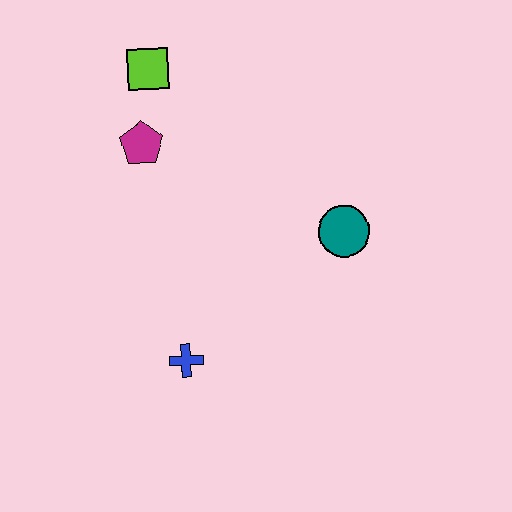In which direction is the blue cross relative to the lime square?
The blue cross is below the lime square.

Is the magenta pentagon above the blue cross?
Yes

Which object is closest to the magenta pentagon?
The lime square is closest to the magenta pentagon.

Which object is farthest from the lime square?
The blue cross is farthest from the lime square.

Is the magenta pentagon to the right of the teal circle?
No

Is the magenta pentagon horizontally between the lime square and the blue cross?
No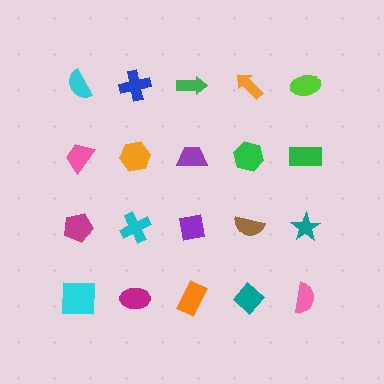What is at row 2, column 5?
A green rectangle.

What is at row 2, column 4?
A green hexagon.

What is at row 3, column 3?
A purple square.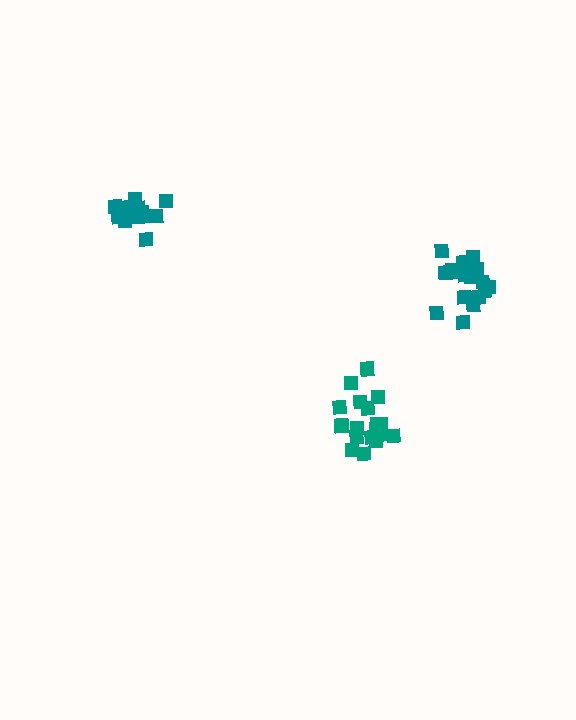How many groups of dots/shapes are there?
There are 3 groups.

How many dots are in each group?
Group 1: 20 dots, Group 2: 14 dots, Group 3: 20 dots (54 total).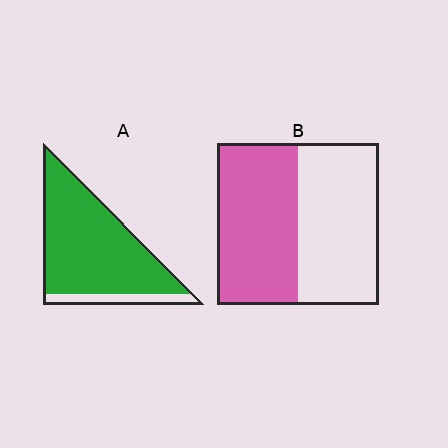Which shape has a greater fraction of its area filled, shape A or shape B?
Shape A.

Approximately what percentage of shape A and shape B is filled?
A is approximately 85% and B is approximately 50%.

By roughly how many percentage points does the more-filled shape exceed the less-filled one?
By roughly 35 percentage points (A over B).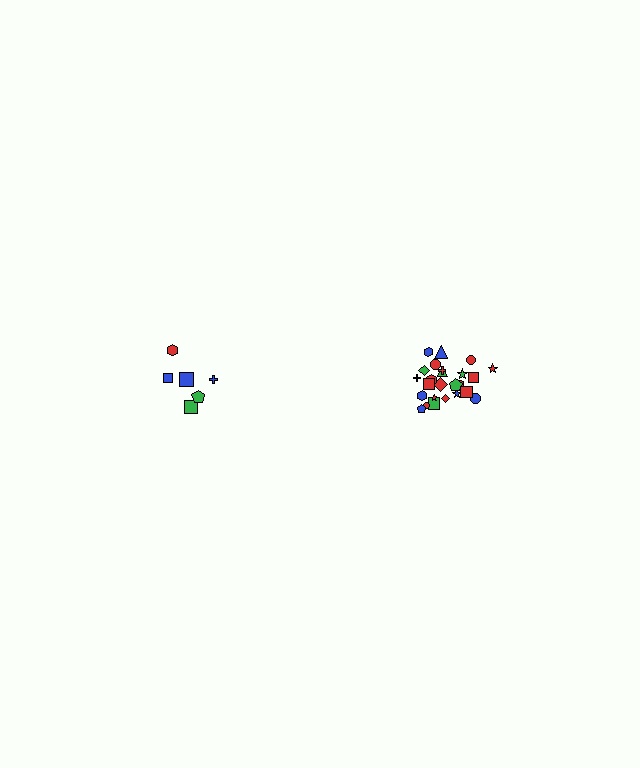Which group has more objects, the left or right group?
The right group.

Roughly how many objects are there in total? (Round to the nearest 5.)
Roughly 30 objects in total.